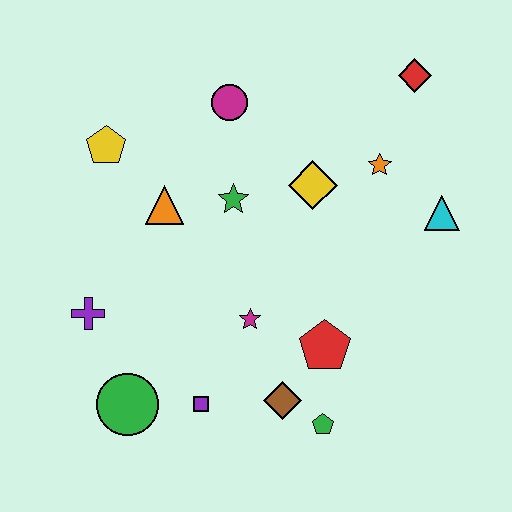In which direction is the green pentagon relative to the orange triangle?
The green pentagon is below the orange triangle.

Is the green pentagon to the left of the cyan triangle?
Yes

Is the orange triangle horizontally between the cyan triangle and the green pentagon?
No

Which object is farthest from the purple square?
The red diamond is farthest from the purple square.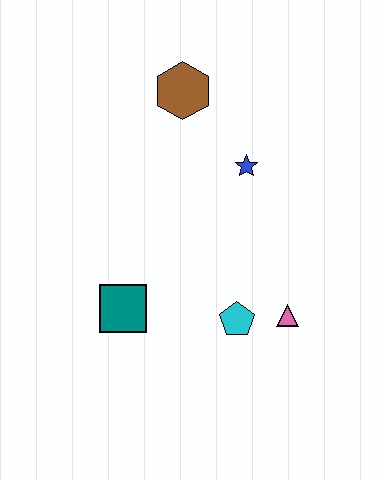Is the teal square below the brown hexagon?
Yes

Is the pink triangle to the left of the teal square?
No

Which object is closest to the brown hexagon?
The blue star is closest to the brown hexagon.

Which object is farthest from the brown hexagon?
The pink triangle is farthest from the brown hexagon.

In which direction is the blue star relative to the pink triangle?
The blue star is above the pink triangle.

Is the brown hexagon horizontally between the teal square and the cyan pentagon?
Yes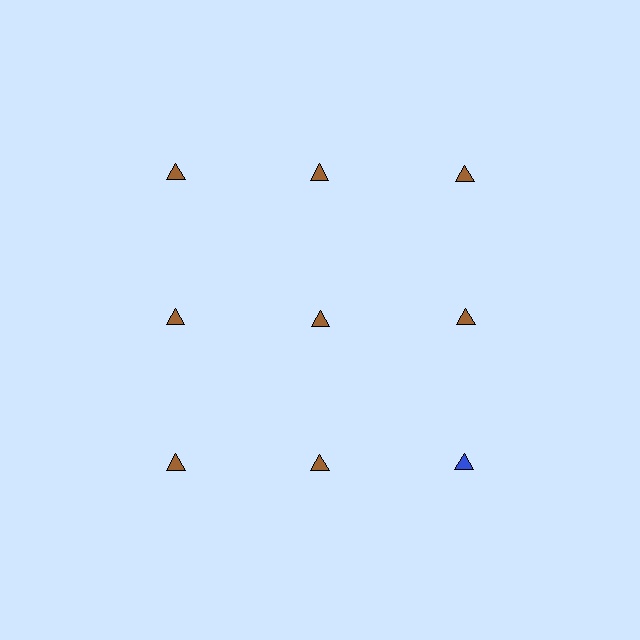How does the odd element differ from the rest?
It has a different color: blue instead of brown.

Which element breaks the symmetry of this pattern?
The blue triangle in the third row, center column breaks the symmetry. All other shapes are brown triangles.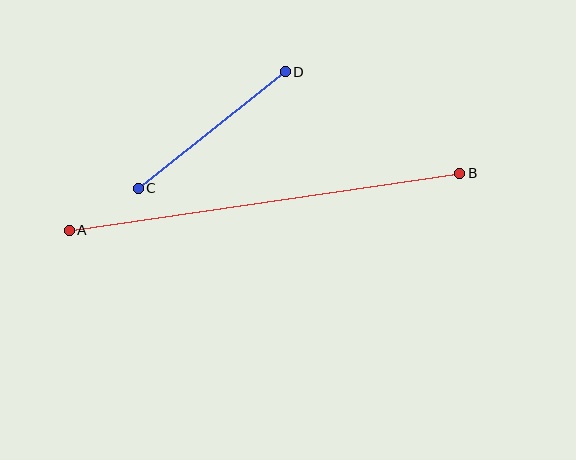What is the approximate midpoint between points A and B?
The midpoint is at approximately (264, 202) pixels.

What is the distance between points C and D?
The distance is approximately 187 pixels.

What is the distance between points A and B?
The distance is approximately 395 pixels.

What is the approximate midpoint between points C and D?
The midpoint is at approximately (212, 130) pixels.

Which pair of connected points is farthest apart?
Points A and B are farthest apart.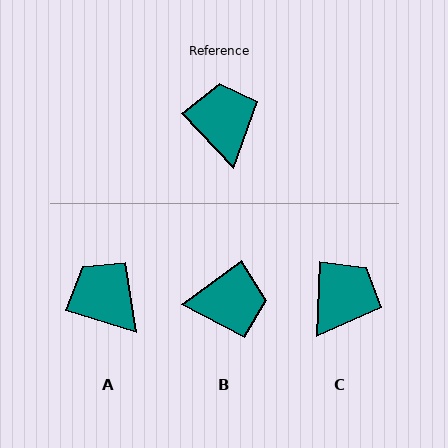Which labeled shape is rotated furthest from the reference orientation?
B, about 97 degrees away.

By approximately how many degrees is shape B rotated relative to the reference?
Approximately 97 degrees clockwise.